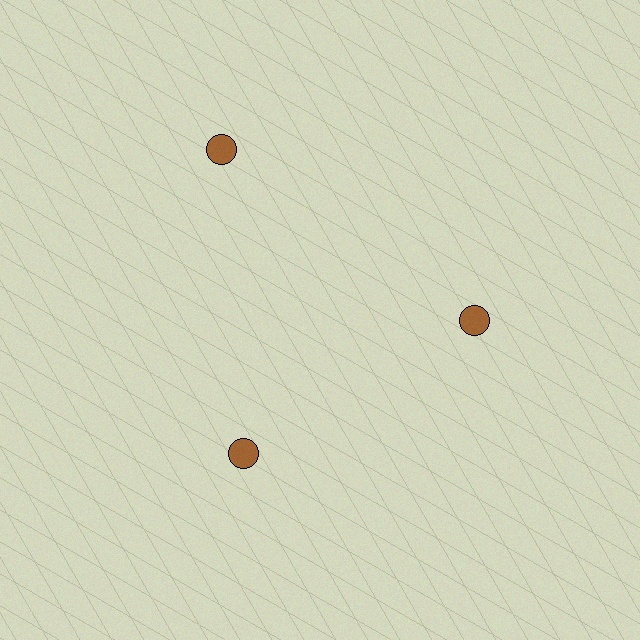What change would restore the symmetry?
The symmetry would be restored by moving it inward, back onto the ring so that all 3 circles sit at equal angles and equal distance from the center.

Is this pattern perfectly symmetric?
No. The 3 brown circles are arranged in a ring, but one element near the 11 o'clock position is pushed outward from the center, breaking the 3-fold rotational symmetry.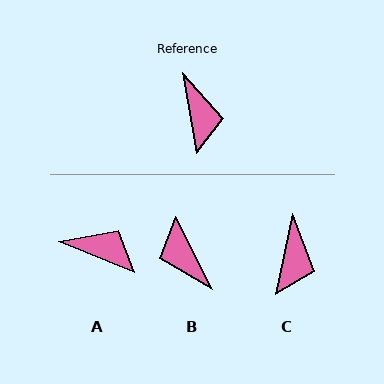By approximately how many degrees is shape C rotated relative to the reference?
Approximately 22 degrees clockwise.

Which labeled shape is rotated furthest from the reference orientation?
B, about 162 degrees away.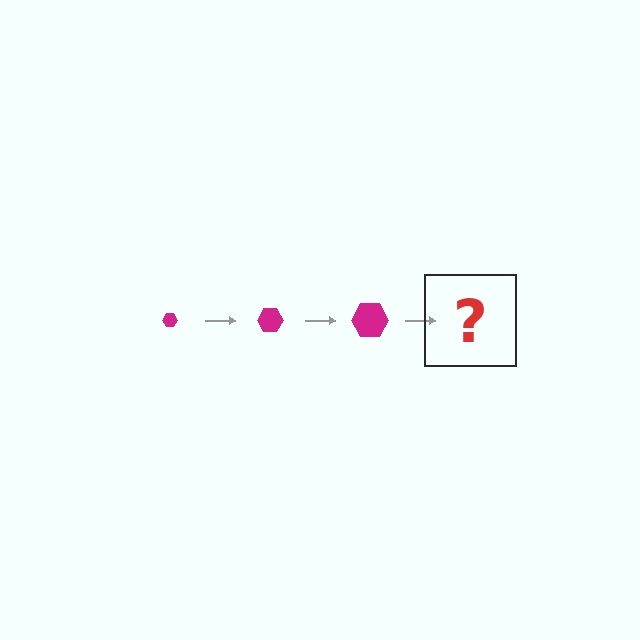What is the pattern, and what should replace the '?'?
The pattern is that the hexagon gets progressively larger each step. The '?' should be a magenta hexagon, larger than the previous one.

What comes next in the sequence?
The next element should be a magenta hexagon, larger than the previous one.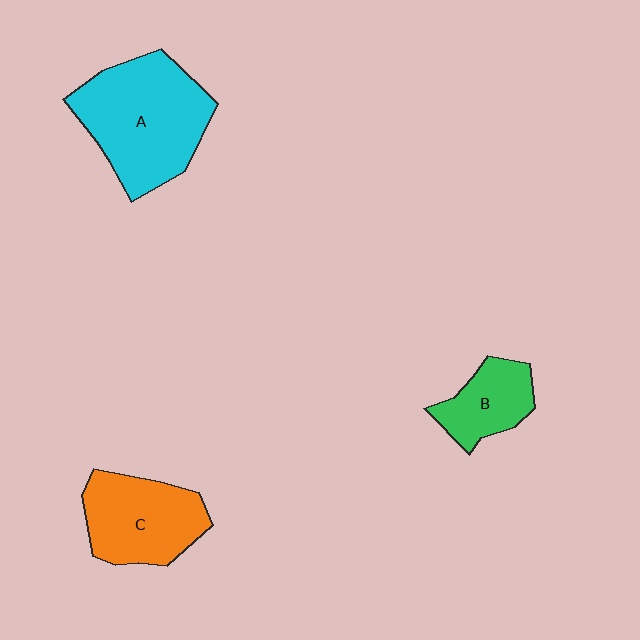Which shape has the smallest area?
Shape B (green).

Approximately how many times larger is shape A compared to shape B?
Approximately 2.3 times.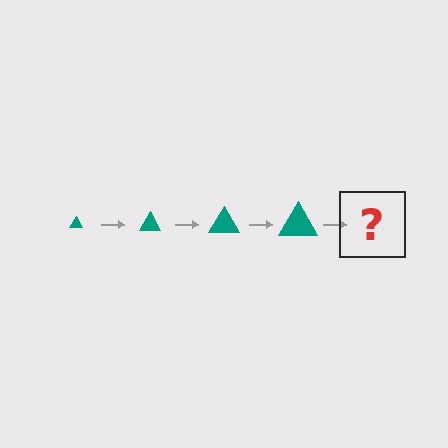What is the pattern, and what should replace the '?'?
The pattern is that the triangle gets progressively larger each step. The '?' should be a teal triangle, larger than the previous one.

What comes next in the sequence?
The next element should be a teal triangle, larger than the previous one.